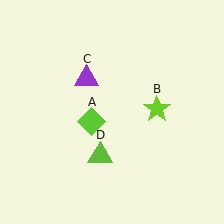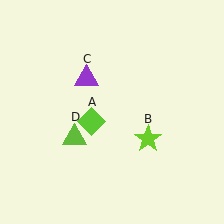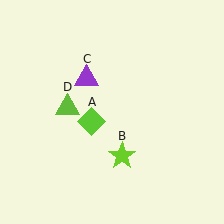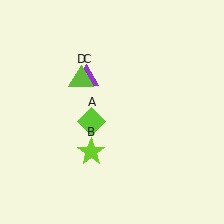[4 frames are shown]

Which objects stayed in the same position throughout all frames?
Lime diamond (object A) and purple triangle (object C) remained stationary.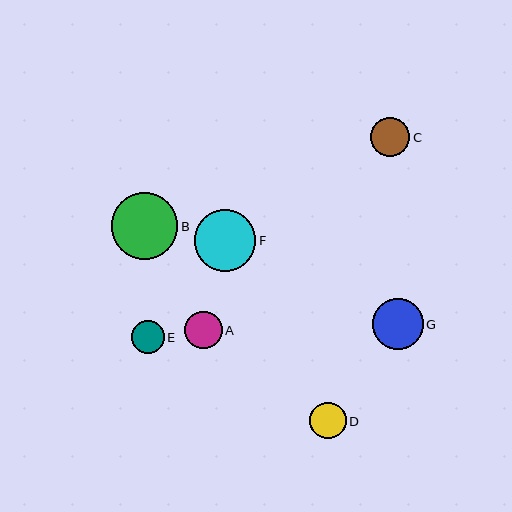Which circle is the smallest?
Circle E is the smallest with a size of approximately 33 pixels.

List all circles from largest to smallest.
From largest to smallest: B, F, G, C, A, D, E.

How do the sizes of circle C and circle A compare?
Circle C and circle A are approximately the same size.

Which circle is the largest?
Circle B is the largest with a size of approximately 67 pixels.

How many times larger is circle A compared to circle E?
Circle A is approximately 1.1 times the size of circle E.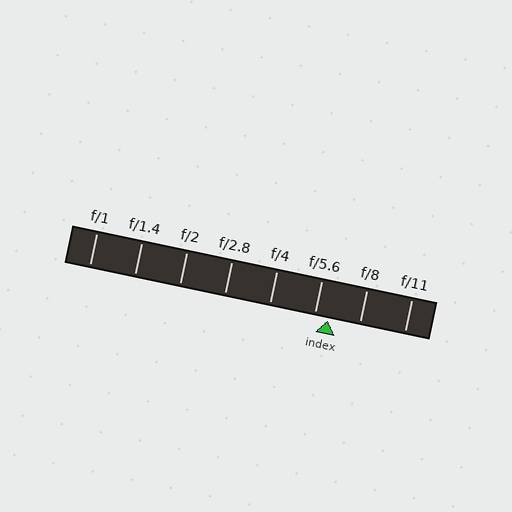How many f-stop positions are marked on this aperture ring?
There are 8 f-stop positions marked.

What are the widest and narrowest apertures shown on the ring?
The widest aperture shown is f/1 and the narrowest is f/11.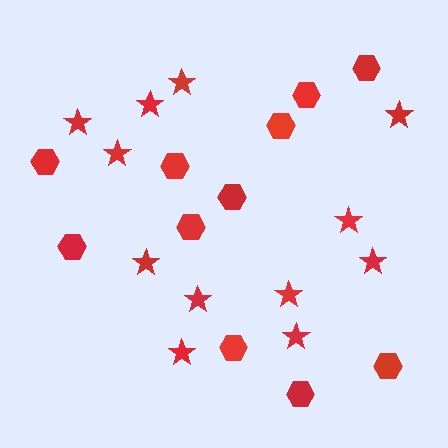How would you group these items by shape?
There are 2 groups: one group of hexagons (11) and one group of stars (12).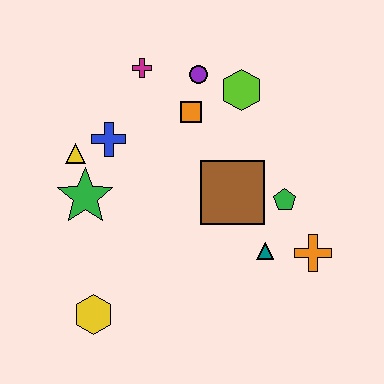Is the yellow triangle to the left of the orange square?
Yes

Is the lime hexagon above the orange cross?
Yes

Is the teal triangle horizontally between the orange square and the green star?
No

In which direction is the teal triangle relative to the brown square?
The teal triangle is below the brown square.